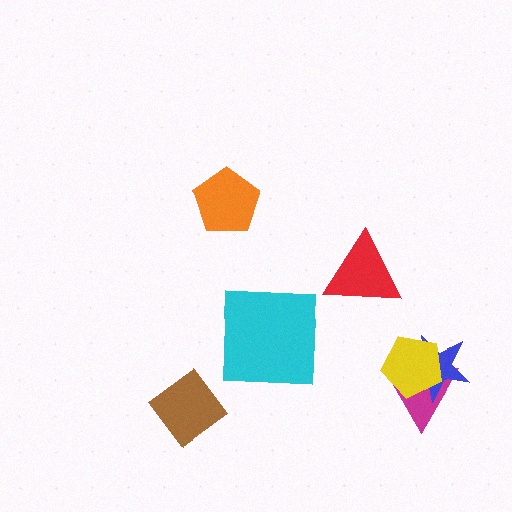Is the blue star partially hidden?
Yes, it is partially covered by another shape.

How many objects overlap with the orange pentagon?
0 objects overlap with the orange pentagon.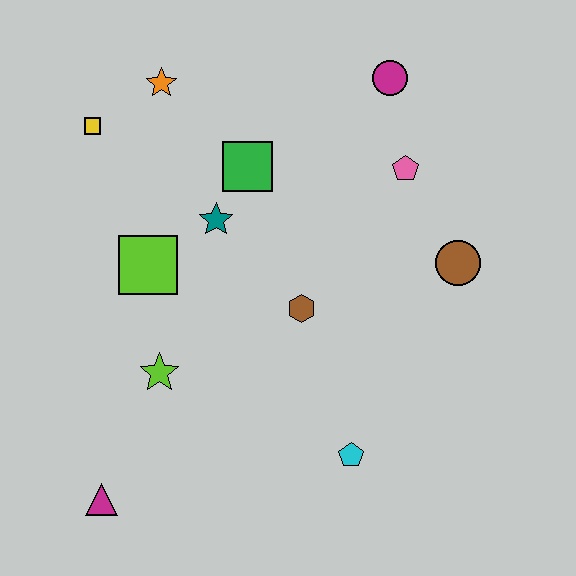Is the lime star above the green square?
No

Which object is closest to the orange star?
The yellow square is closest to the orange star.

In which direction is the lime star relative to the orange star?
The lime star is below the orange star.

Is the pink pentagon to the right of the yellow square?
Yes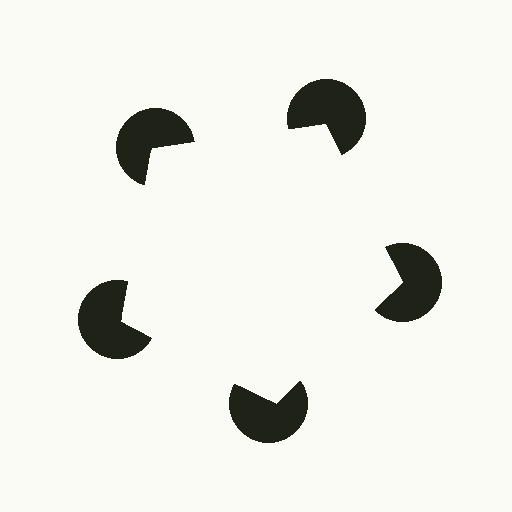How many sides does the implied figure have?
5 sides.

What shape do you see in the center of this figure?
An illusory pentagon — its edges are inferred from the aligned wedge cuts in the pac-man discs, not physically drawn.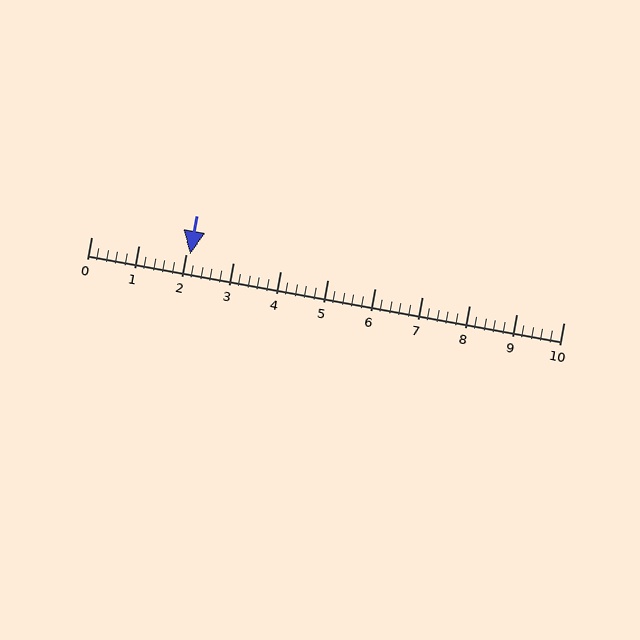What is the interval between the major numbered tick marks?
The major tick marks are spaced 1 units apart.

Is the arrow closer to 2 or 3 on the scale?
The arrow is closer to 2.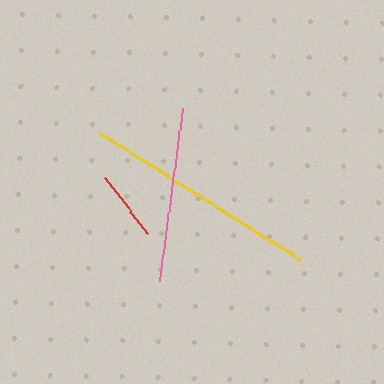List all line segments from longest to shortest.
From longest to shortest: yellow, pink, red.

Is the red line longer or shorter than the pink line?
The pink line is longer than the red line.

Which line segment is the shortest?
The red line is the shortest at approximately 71 pixels.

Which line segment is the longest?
The yellow line is the longest at approximately 238 pixels.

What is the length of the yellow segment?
The yellow segment is approximately 238 pixels long.